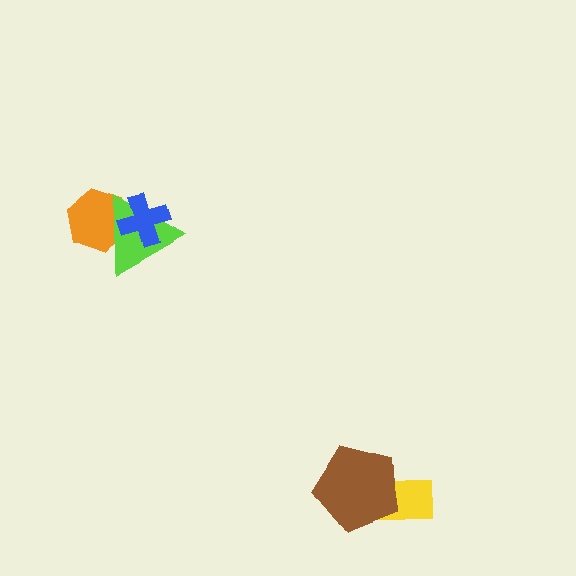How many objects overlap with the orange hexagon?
2 objects overlap with the orange hexagon.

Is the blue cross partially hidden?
No, no other shape covers it.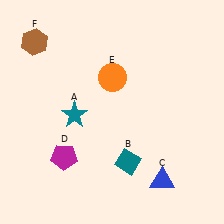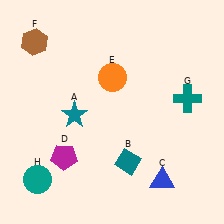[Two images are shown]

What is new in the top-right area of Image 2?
A teal cross (G) was added in the top-right area of Image 2.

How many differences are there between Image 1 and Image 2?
There are 2 differences between the two images.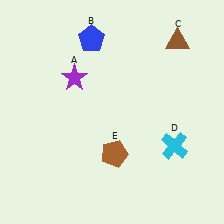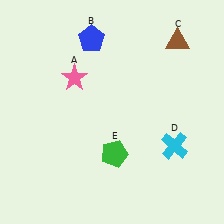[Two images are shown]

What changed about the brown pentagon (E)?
In Image 1, E is brown. In Image 2, it changed to green.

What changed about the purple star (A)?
In Image 1, A is purple. In Image 2, it changed to pink.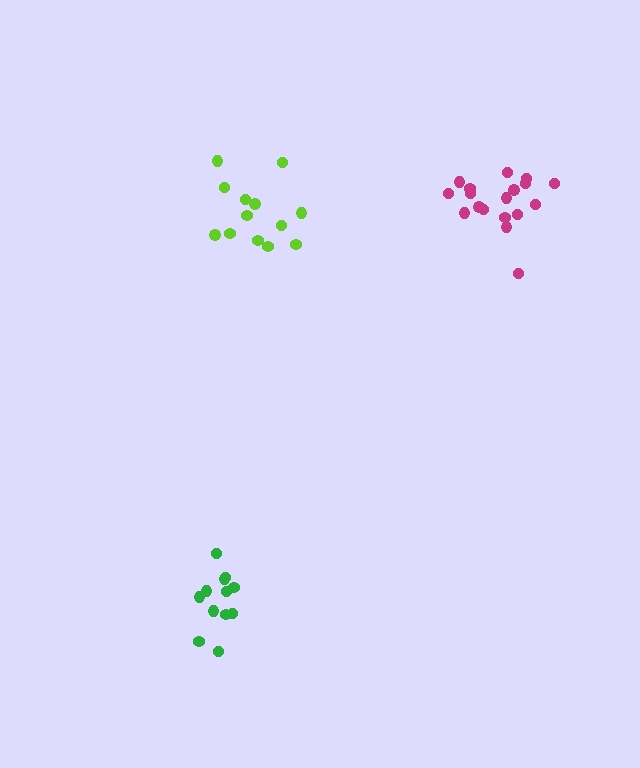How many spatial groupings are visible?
There are 3 spatial groupings.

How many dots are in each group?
Group 1: 12 dots, Group 2: 18 dots, Group 3: 13 dots (43 total).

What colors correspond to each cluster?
The clusters are colored: green, magenta, lime.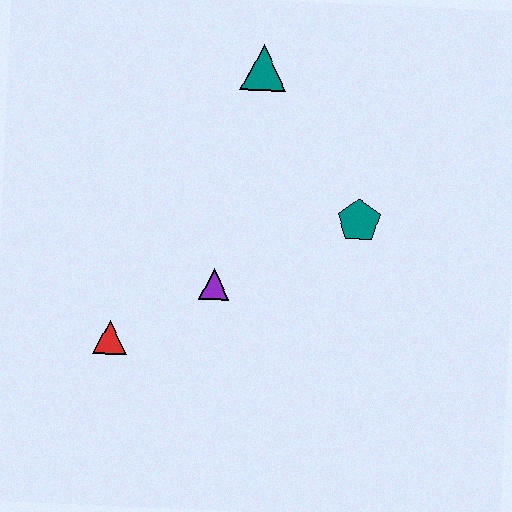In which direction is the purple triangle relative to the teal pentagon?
The purple triangle is to the left of the teal pentagon.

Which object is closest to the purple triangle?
The red triangle is closest to the purple triangle.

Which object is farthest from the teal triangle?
The red triangle is farthest from the teal triangle.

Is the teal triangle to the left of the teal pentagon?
Yes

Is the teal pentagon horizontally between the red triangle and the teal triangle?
No